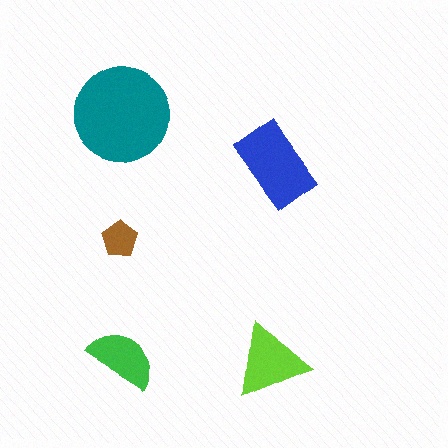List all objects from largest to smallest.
The teal circle, the blue rectangle, the lime triangle, the green semicircle, the brown pentagon.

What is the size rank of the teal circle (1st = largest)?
1st.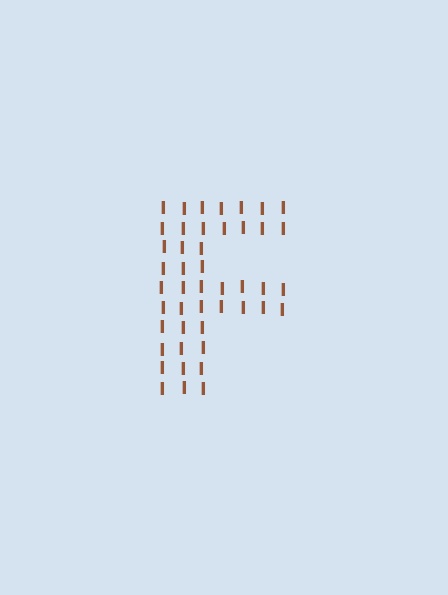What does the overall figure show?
The overall figure shows the letter F.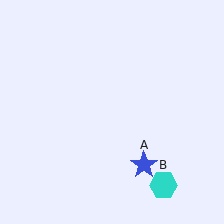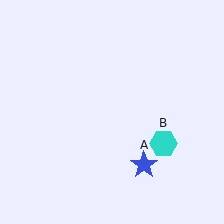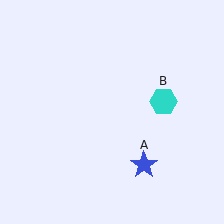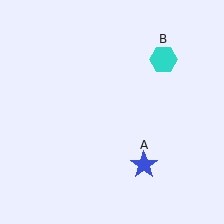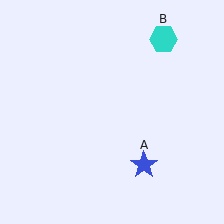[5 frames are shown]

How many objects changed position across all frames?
1 object changed position: cyan hexagon (object B).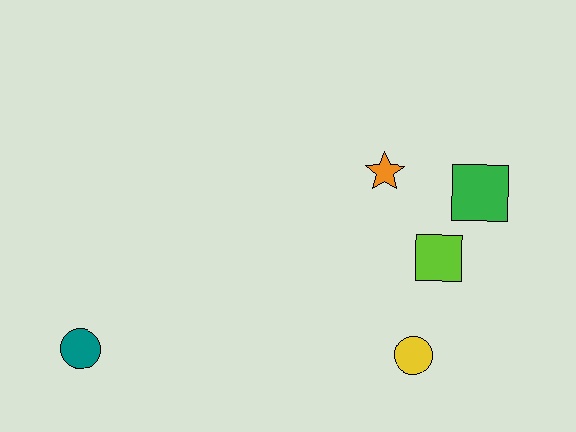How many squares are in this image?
There are 2 squares.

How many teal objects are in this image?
There is 1 teal object.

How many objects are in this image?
There are 5 objects.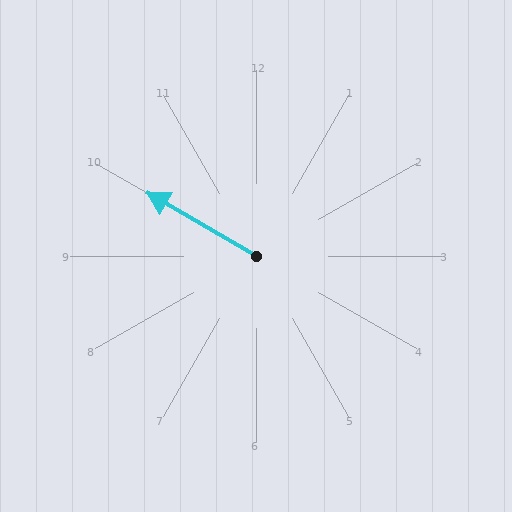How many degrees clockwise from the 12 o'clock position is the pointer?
Approximately 300 degrees.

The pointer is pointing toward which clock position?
Roughly 10 o'clock.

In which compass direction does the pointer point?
Northwest.